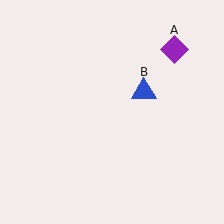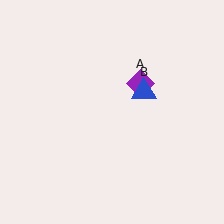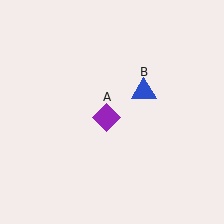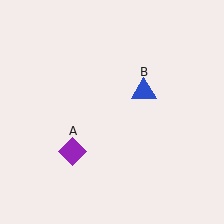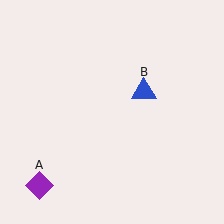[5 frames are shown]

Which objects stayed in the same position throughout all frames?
Blue triangle (object B) remained stationary.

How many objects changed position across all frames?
1 object changed position: purple diamond (object A).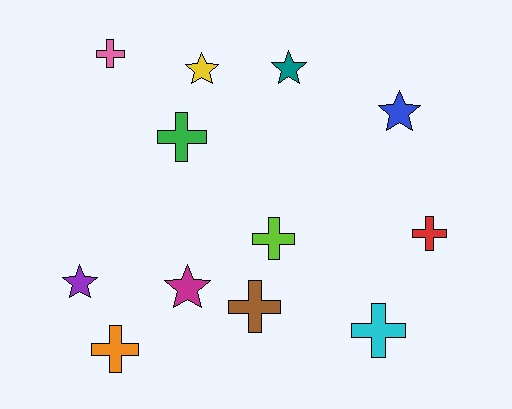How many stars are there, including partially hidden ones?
There are 5 stars.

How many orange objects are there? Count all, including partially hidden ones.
There is 1 orange object.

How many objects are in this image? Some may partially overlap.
There are 12 objects.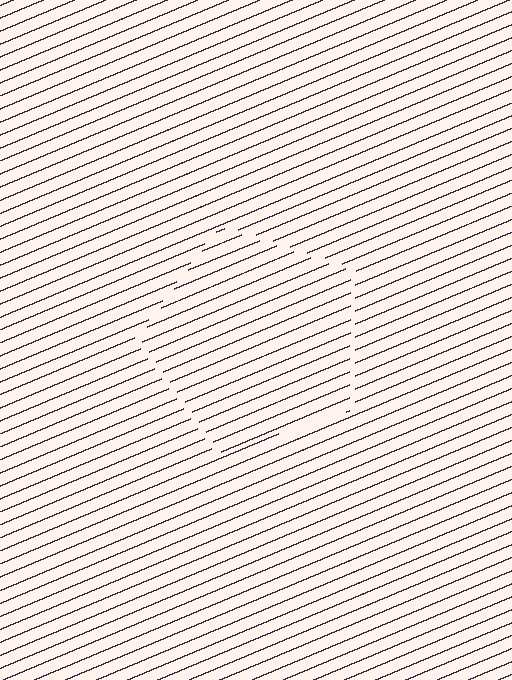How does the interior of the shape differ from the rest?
The interior of the shape contains the same grating, shifted by half a period — the contour is defined by the phase discontinuity where line-ends from the inner and outer gratings abut.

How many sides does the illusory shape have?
5 sides — the line-ends trace a pentagon.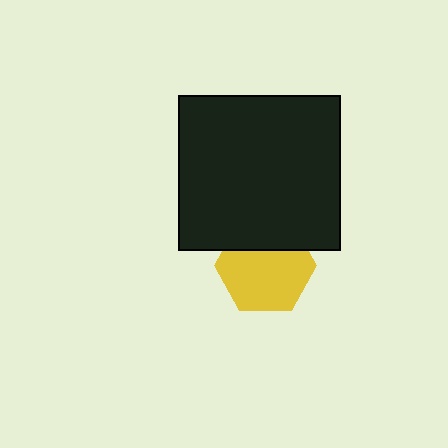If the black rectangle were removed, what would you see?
You would see the complete yellow hexagon.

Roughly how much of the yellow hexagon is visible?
Most of it is visible (roughly 70%).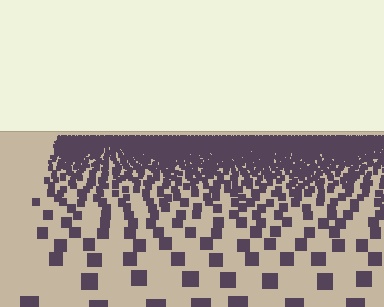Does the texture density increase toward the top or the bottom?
Density increases toward the top.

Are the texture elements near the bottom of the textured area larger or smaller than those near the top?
Larger. Near the bottom, elements are closer to the viewer and appear at a bigger on-screen size.